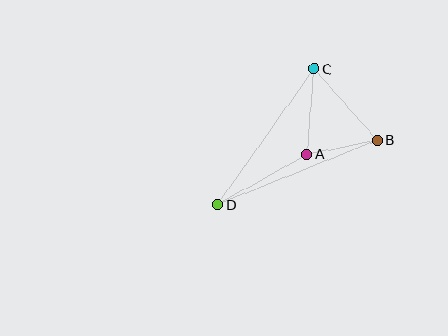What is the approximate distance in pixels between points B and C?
The distance between B and C is approximately 95 pixels.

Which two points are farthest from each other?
Points B and D are farthest from each other.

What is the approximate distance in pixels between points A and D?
The distance between A and D is approximately 102 pixels.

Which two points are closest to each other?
Points A and B are closest to each other.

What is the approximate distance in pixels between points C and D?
The distance between C and D is approximately 166 pixels.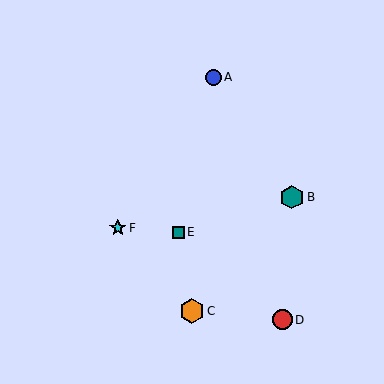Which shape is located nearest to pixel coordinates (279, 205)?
The teal hexagon (labeled B) at (292, 197) is nearest to that location.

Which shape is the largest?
The orange hexagon (labeled C) is the largest.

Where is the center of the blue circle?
The center of the blue circle is at (214, 77).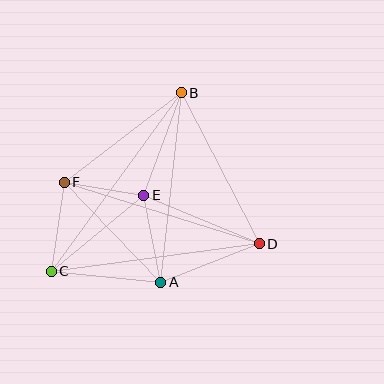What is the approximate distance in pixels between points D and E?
The distance between D and E is approximately 125 pixels.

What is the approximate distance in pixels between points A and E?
The distance between A and E is approximately 89 pixels.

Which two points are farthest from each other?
Points B and C are farthest from each other.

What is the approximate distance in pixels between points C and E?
The distance between C and E is approximately 120 pixels.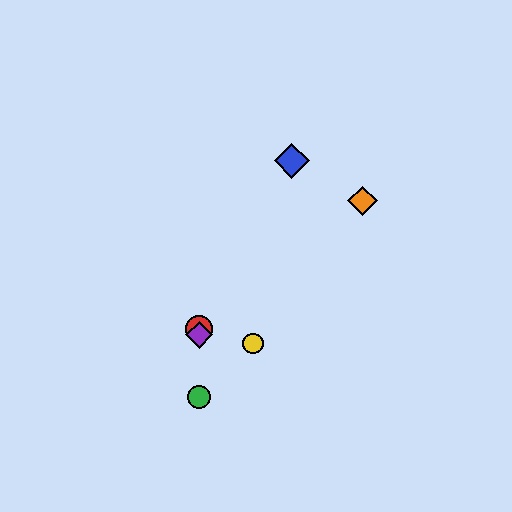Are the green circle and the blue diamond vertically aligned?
No, the green circle is at x≈199 and the blue diamond is at x≈292.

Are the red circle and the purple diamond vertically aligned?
Yes, both are at x≈199.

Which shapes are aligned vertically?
The red circle, the green circle, the purple diamond are aligned vertically.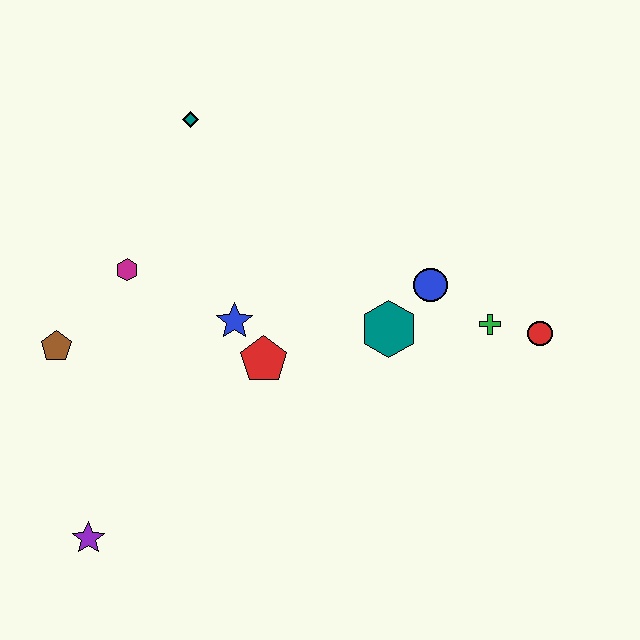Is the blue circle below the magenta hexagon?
Yes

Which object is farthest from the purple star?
The red circle is farthest from the purple star.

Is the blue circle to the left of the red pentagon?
No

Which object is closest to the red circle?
The green cross is closest to the red circle.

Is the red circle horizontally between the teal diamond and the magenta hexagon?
No